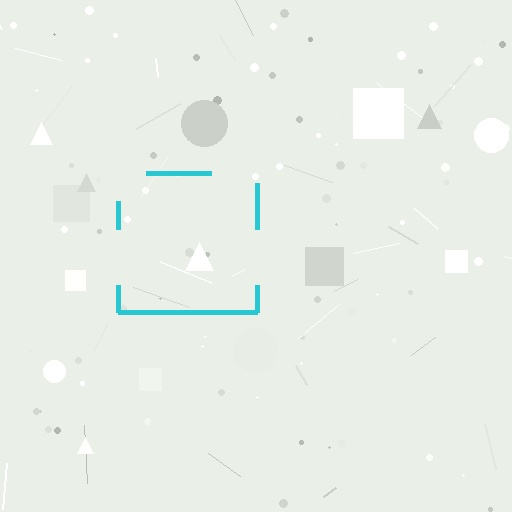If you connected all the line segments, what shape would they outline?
They would outline a square.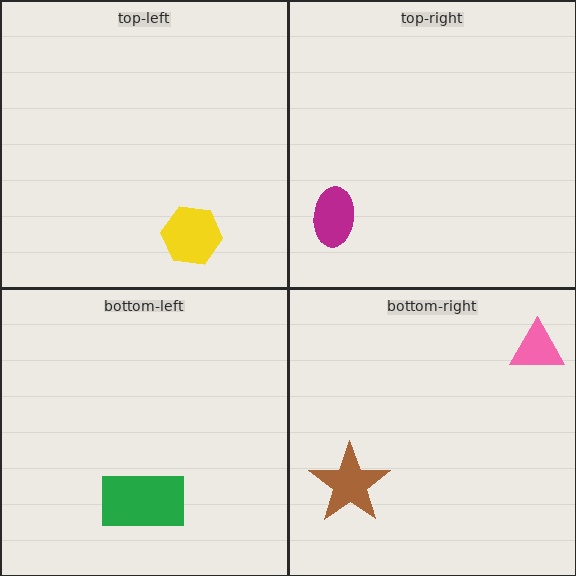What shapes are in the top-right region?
The magenta ellipse.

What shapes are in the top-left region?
The yellow hexagon.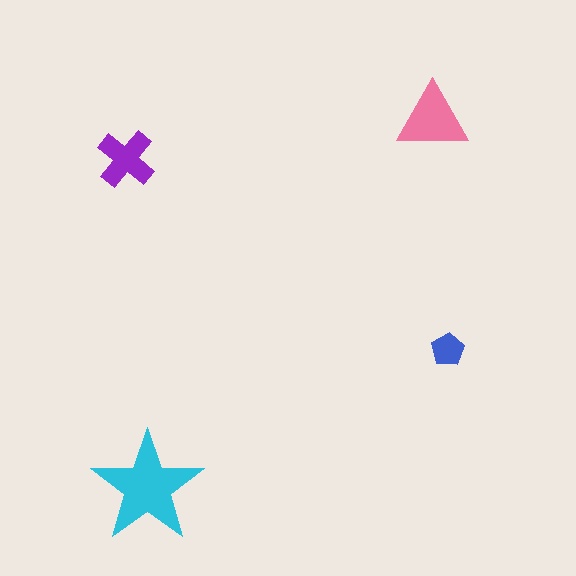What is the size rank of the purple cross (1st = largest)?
3rd.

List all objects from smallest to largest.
The blue pentagon, the purple cross, the pink triangle, the cyan star.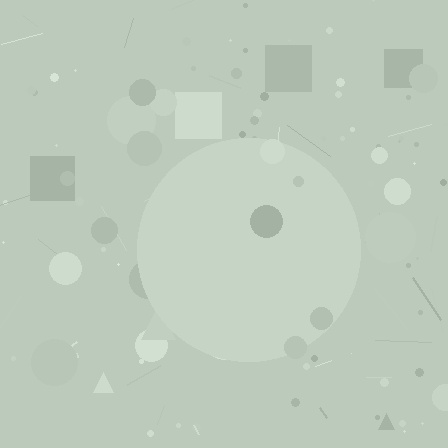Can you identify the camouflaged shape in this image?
The camouflaged shape is a circle.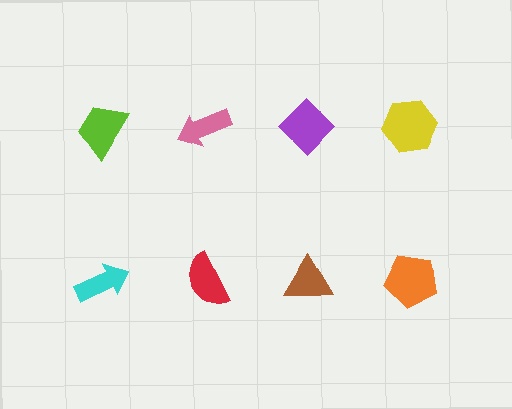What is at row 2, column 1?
A cyan arrow.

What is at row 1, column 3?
A purple diamond.